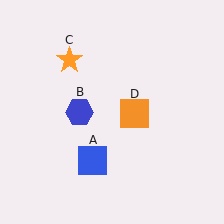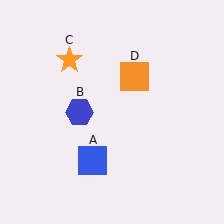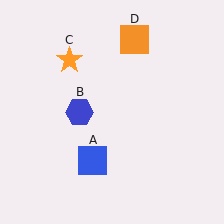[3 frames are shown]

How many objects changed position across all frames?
1 object changed position: orange square (object D).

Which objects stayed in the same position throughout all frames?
Blue square (object A) and blue hexagon (object B) and orange star (object C) remained stationary.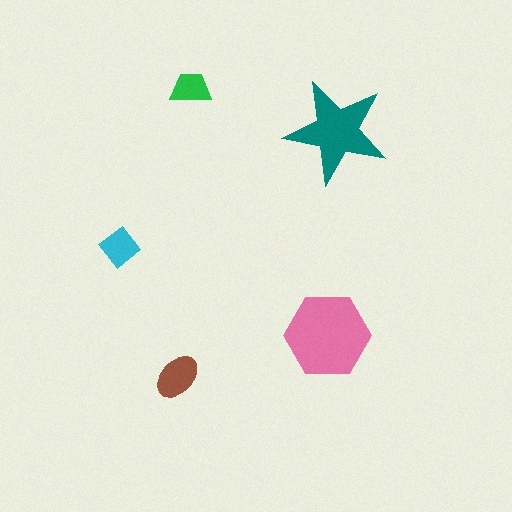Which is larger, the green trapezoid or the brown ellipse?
The brown ellipse.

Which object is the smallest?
The green trapezoid.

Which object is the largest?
The pink hexagon.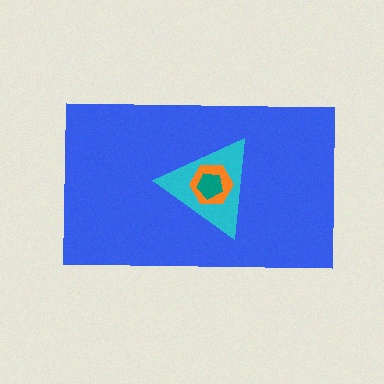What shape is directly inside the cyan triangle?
The orange hexagon.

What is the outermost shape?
The blue rectangle.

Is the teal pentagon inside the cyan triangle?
Yes.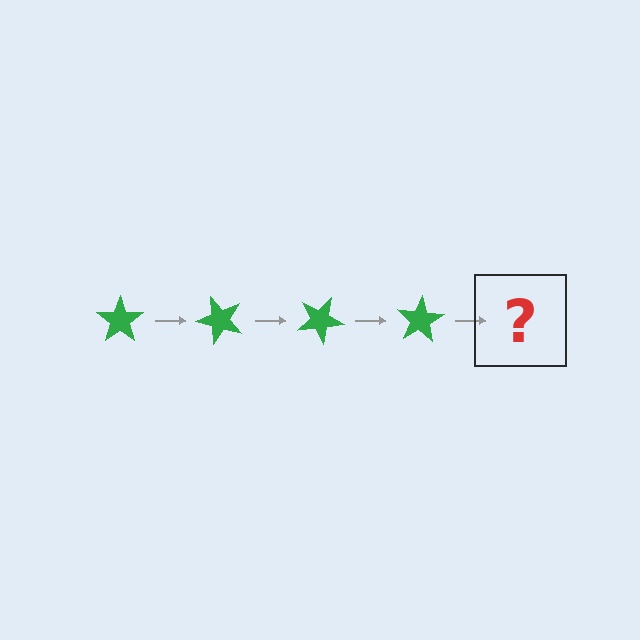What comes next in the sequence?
The next element should be a green star rotated 200 degrees.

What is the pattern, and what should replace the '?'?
The pattern is that the star rotates 50 degrees each step. The '?' should be a green star rotated 200 degrees.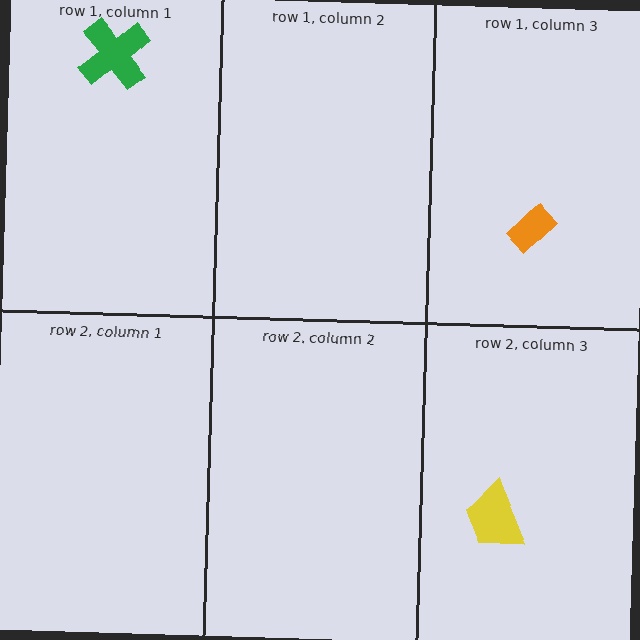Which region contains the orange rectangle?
The row 1, column 3 region.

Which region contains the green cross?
The row 1, column 1 region.